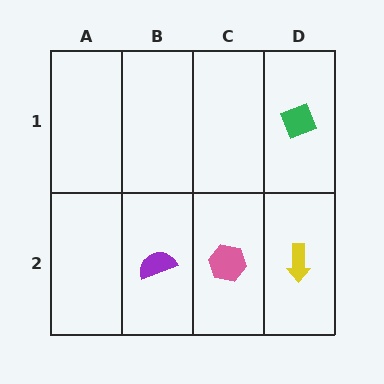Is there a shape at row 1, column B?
No, that cell is empty.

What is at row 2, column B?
A purple semicircle.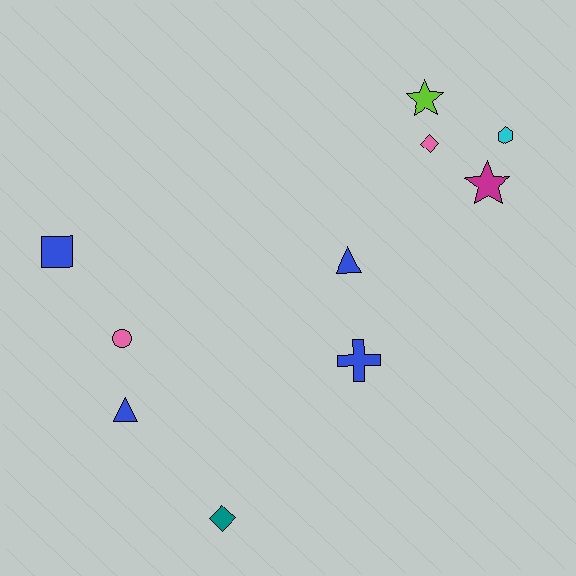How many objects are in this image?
There are 10 objects.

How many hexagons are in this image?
There is 1 hexagon.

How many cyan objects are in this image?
There is 1 cyan object.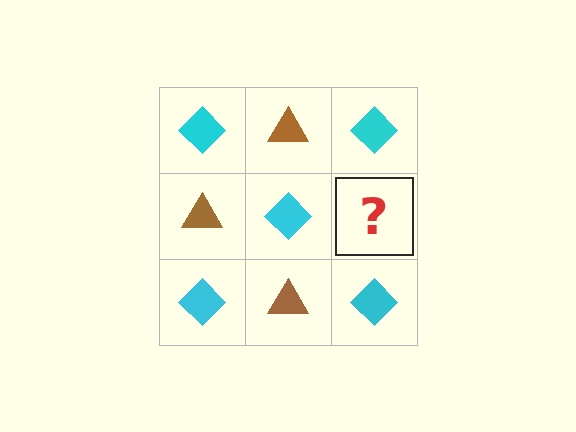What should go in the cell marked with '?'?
The missing cell should contain a brown triangle.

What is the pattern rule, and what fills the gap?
The rule is that it alternates cyan diamond and brown triangle in a checkerboard pattern. The gap should be filled with a brown triangle.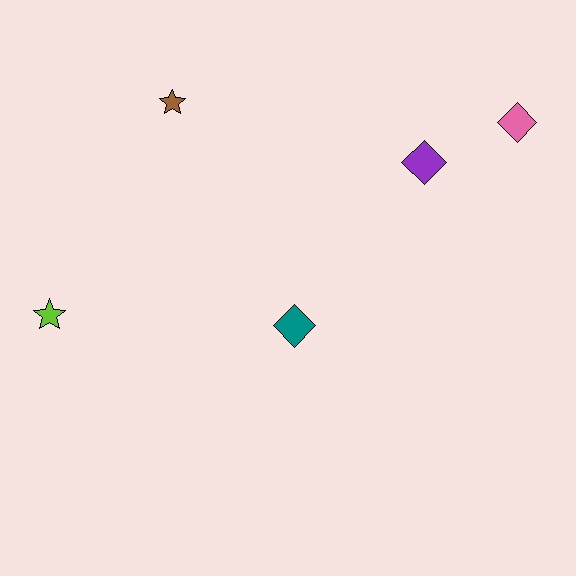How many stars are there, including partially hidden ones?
There are 2 stars.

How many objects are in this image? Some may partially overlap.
There are 5 objects.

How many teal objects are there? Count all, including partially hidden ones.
There is 1 teal object.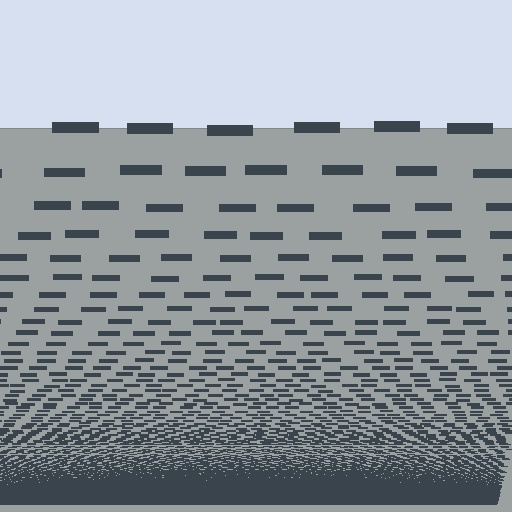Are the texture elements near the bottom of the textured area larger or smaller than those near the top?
Smaller. The gradient is inverted — elements near the bottom are smaller and denser.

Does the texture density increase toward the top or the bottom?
Density increases toward the bottom.